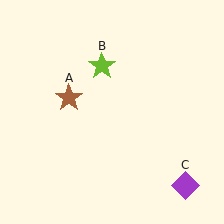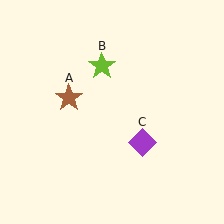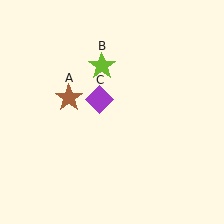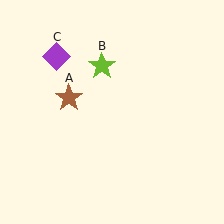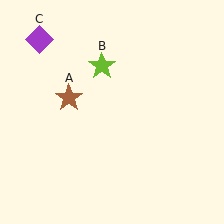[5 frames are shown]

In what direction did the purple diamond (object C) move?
The purple diamond (object C) moved up and to the left.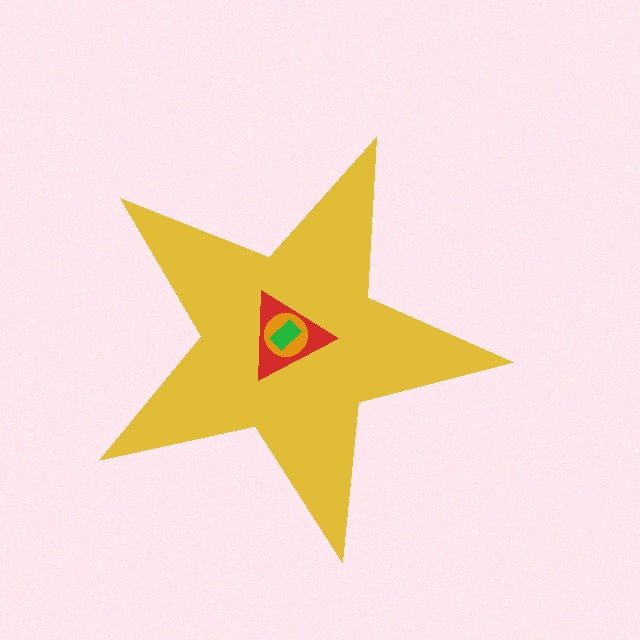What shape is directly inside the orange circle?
The green rectangle.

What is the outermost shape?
The yellow star.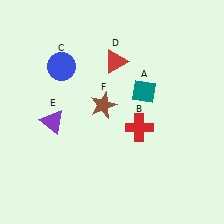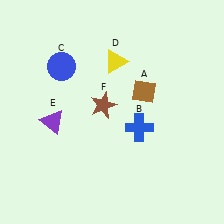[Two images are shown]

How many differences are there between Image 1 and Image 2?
There are 3 differences between the two images.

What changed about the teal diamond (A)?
In Image 1, A is teal. In Image 2, it changed to brown.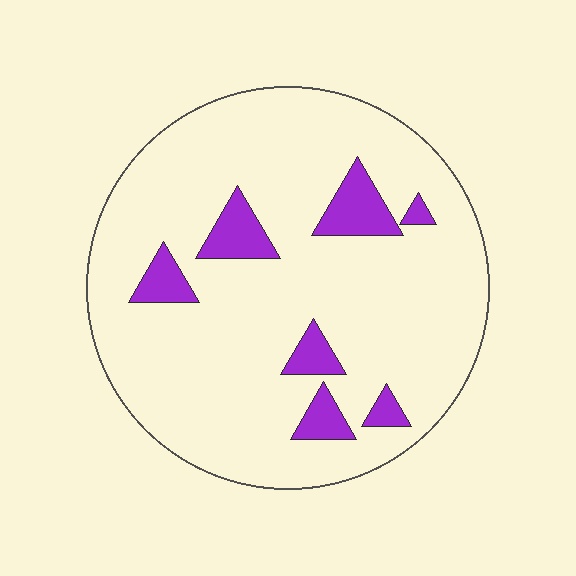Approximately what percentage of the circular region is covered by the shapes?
Approximately 10%.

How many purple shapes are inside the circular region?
7.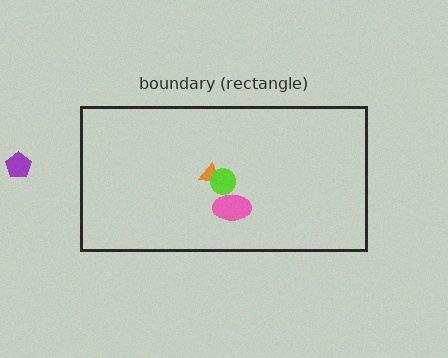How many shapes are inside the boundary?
3 inside, 1 outside.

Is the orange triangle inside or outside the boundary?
Inside.